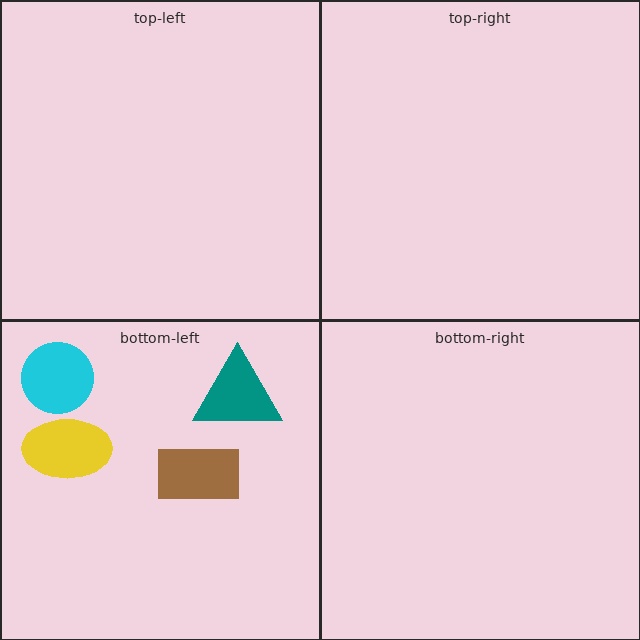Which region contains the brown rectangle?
The bottom-left region.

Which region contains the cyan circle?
The bottom-left region.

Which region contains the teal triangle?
The bottom-left region.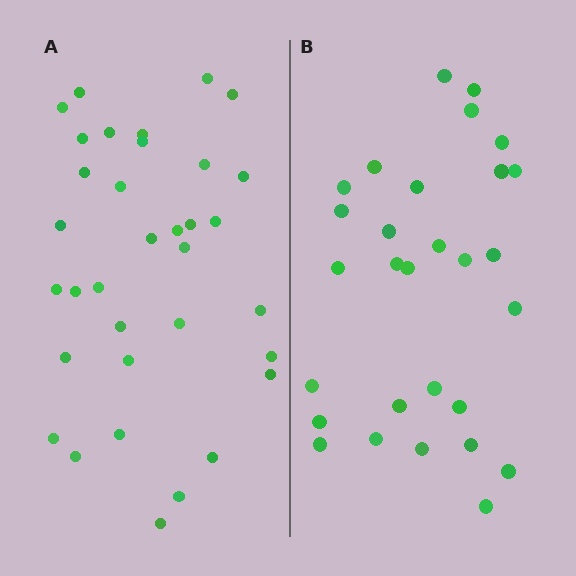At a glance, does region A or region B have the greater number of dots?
Region A (the left region) has more dots.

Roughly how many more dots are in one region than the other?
Region A has about 5 more dots than region B.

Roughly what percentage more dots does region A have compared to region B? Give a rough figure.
About 15% more.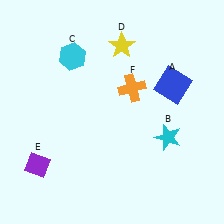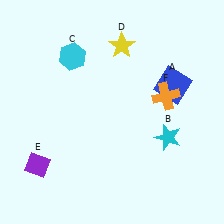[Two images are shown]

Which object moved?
The orange cross (F) moved right.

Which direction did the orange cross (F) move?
The orange cross (F) moved right.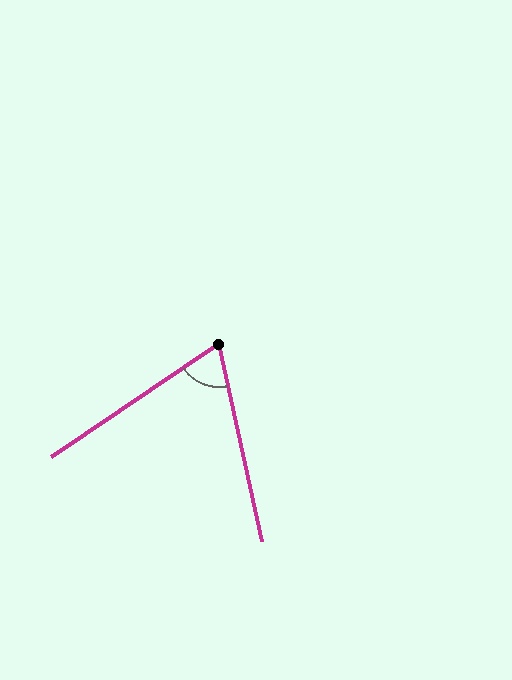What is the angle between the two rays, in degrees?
Approximately 68 degrees.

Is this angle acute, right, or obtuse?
It is acute.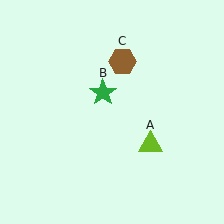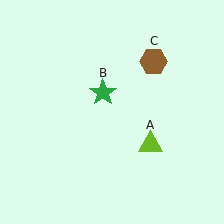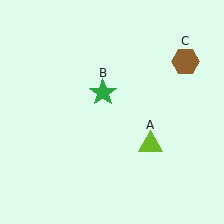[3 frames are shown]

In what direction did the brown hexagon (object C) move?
The brown hexagon (object C) moved right.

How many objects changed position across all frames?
1 object changed position: brown hexagon (object C).